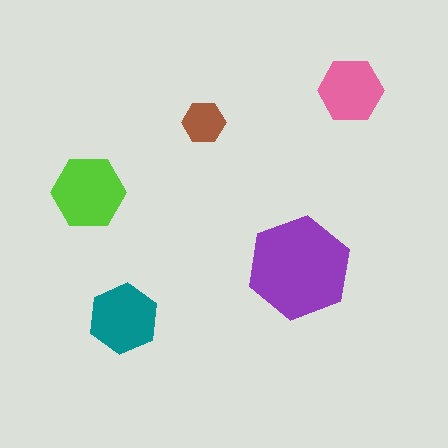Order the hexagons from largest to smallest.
the purple one, the lime one, the teal one, the pink one, the brown one.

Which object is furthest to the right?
The pink hexagon is rightmost.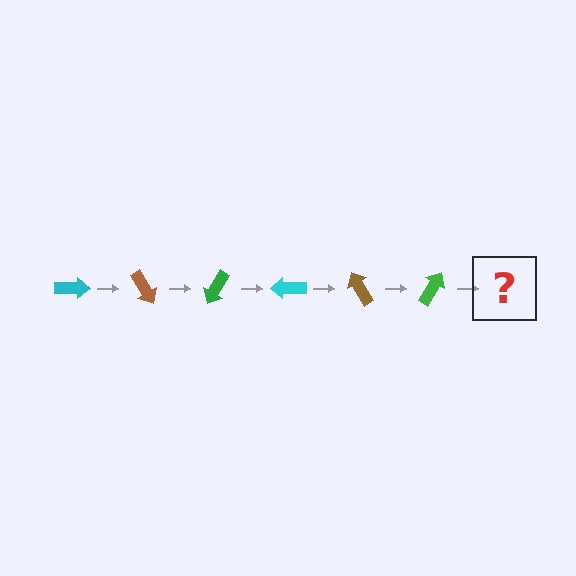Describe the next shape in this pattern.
It should be a cyan arrow, rotated 360 degrees from the start.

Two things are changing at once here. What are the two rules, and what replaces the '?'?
The two rules are that it rotates 60 degrees each step and the color cycles through cyan, brown, and green. The '?' should be a cyan arrow, rotated 360 degrees from the start.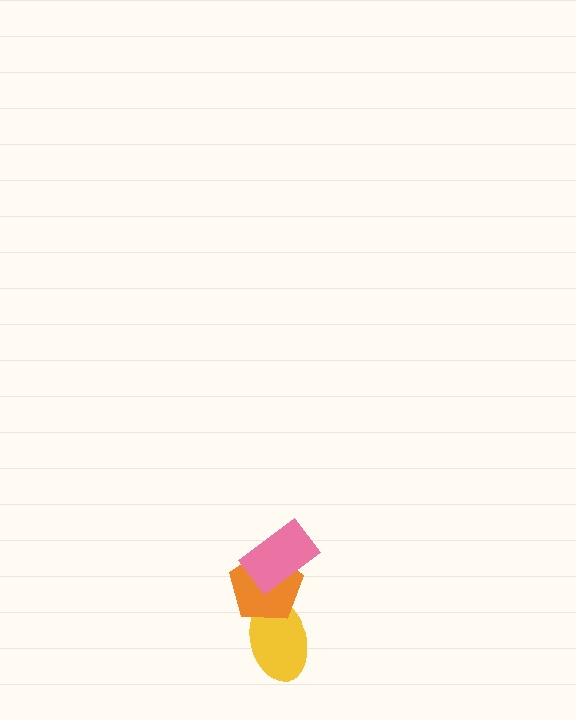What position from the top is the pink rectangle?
The pink rectangle is 1st from the top.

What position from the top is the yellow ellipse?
The yellow ellipse is 3rd from the top.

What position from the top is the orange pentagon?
The orange pentagon is 2nd from the top.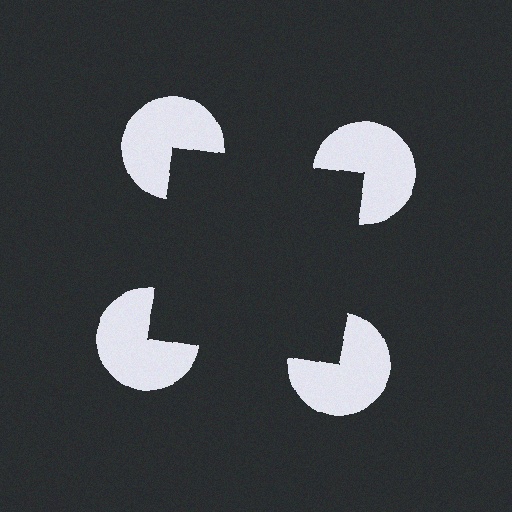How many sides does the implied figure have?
4 sides.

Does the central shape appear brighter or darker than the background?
It typically appears slightly darker than the background, even though no actual brightness change is drawn.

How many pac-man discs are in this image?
There are 4 — one at each vertex of the illusory square.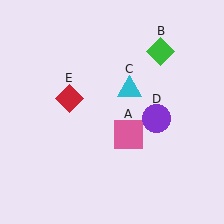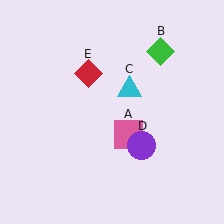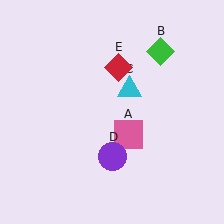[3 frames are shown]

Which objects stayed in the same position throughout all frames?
Pink square (object A) and green diamond (object B) and cyan triangle (object C) remained stationary.